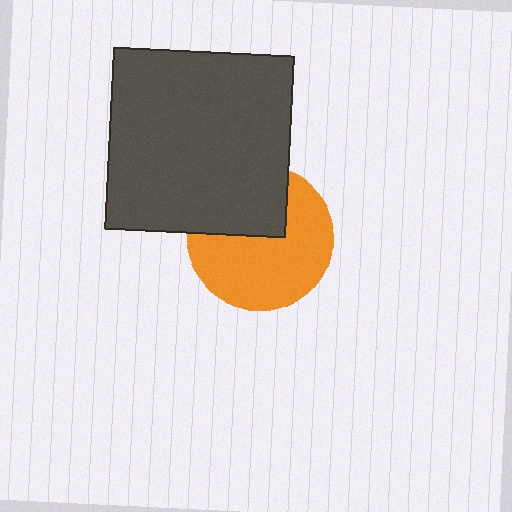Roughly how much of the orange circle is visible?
About half of it is visible (roughly 64%).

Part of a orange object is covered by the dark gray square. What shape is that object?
It is a circle.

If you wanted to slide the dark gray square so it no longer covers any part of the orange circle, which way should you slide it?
Slide it up — that is the most direct way to separate the two shapes.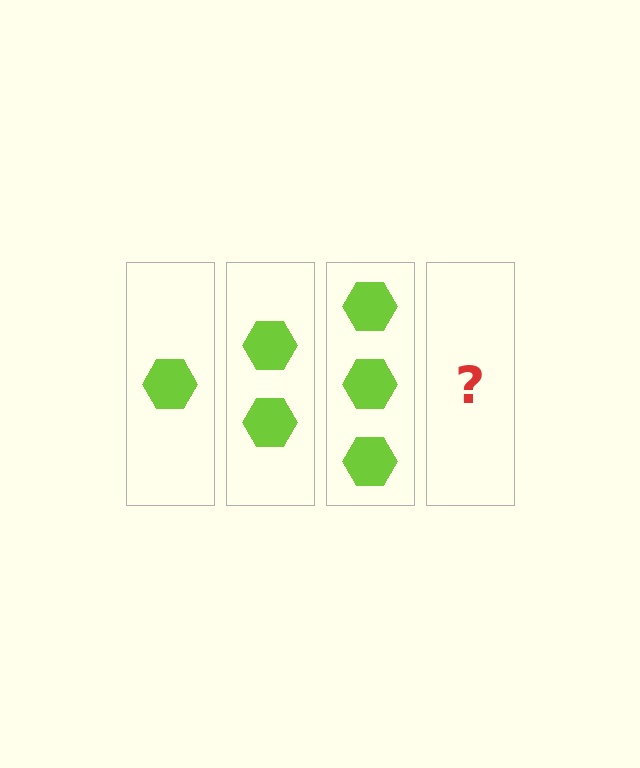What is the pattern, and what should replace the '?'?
The pattern is that each step adds one more hexagon. The '?' should be 4 hexagons.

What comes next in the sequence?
The next element should be 4 hexagons.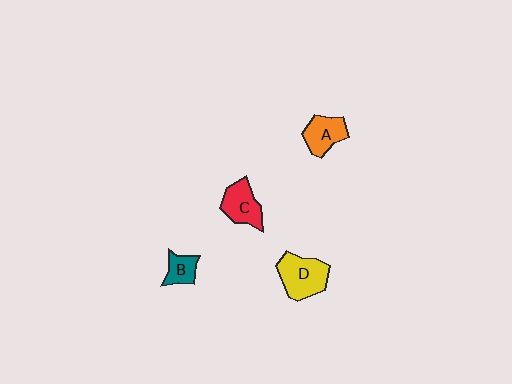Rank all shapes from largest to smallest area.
From largest to smallest: D (yellow), C (red), A (orange), B (teal).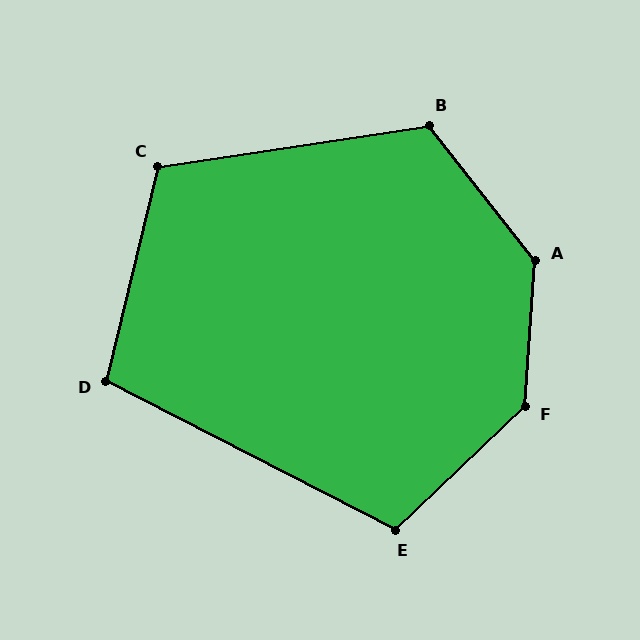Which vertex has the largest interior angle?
A, at approximately 138 degrees.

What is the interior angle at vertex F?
Approximately 137 degrees (obtuse).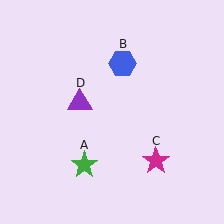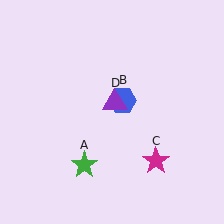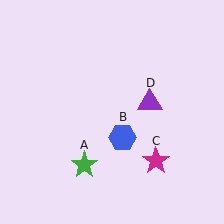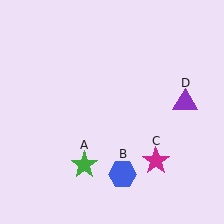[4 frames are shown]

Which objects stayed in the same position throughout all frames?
Green star (object A) and magenta star (object C) remained stationary.